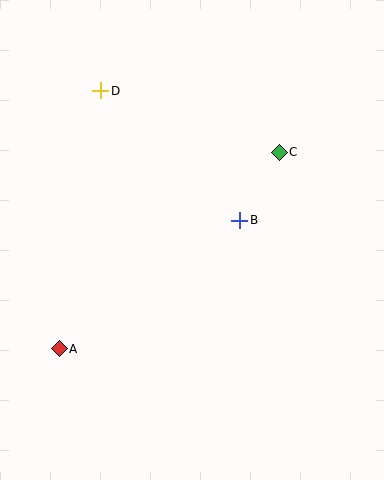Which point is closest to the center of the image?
Point B at (240, 220) is closest to the center.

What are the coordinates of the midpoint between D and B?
The midpoint between D and B is at (170, 155).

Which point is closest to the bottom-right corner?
Point B is closest to the bottom-right corner.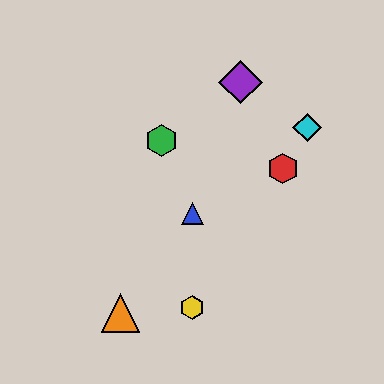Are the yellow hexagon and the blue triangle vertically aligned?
Yes, both are at x≈192.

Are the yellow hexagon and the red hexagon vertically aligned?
No, the yellow hexagon is at x≈192 and the red hexagon is at x≈283.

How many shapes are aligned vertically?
2 shapes (the blue triangle, the yellow hexagon) are aligned vertically.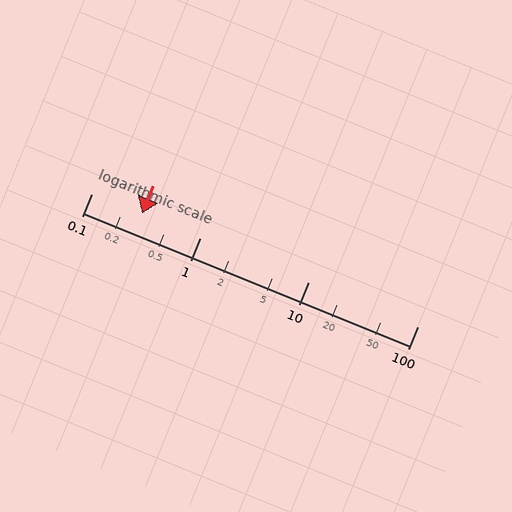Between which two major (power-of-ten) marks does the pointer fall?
The pointer is between 0.1 and 1.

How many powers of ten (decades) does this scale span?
The scale spans 3 decades, from 0.1 to 100.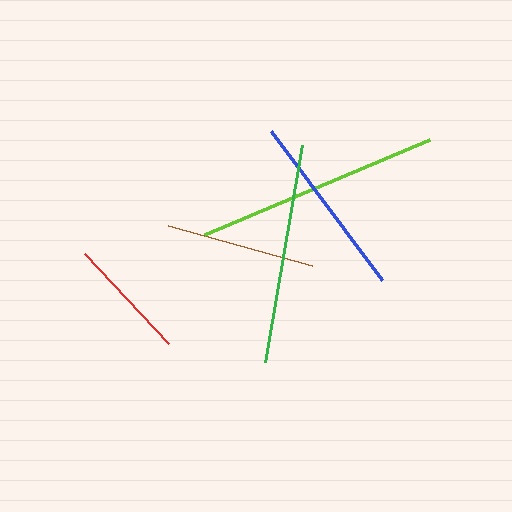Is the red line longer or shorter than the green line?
The green line is longer than the red line.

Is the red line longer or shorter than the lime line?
The lime line is longer than the red line.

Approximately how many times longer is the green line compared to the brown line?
The green line is approximately 1.5 times the length of the brown line.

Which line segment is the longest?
The lime line is the longest at approximately 245 pixels.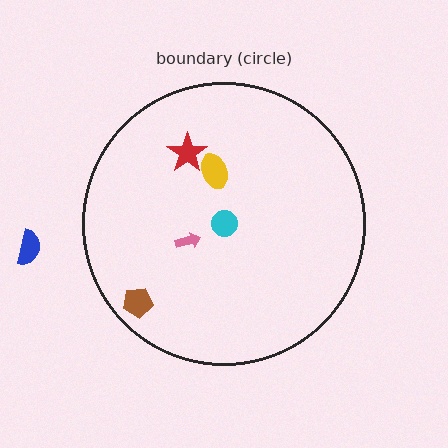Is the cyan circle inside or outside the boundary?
Inside.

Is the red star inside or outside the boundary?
Inside.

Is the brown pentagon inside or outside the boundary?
Inside.